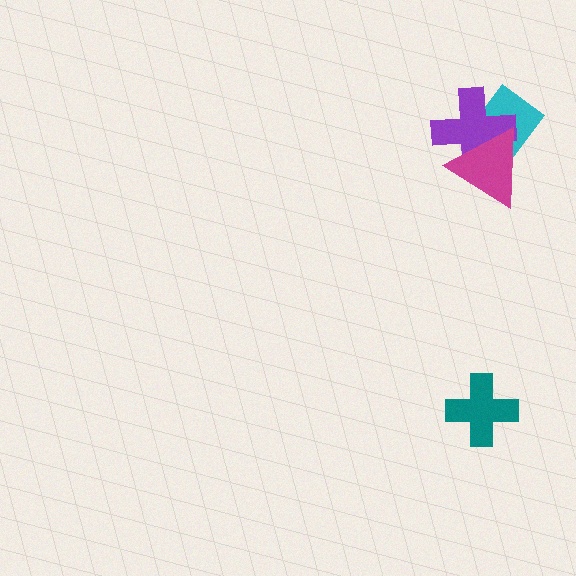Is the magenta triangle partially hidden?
No, no other shape covers it.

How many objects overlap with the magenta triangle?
2 objects overlap with the magenta triangle.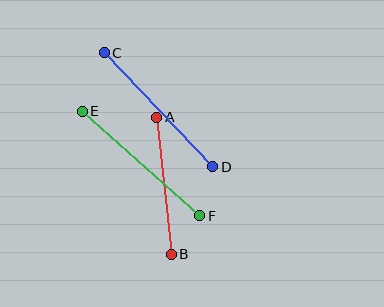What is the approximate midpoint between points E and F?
The midpoint is at approximately (141, 163) pixels.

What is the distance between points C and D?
The distance is approximately 157 pixels.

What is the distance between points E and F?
The distance is approximately 157 pixels.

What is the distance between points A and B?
The distance is approximately 138 pixels.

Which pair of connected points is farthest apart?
Points C and D are farthest apart.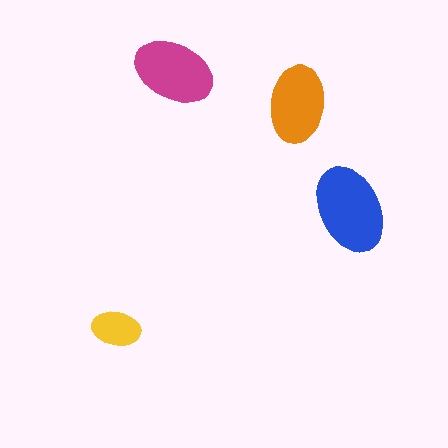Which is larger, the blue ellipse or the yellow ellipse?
The blue one.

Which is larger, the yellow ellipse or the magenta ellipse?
The magenta one.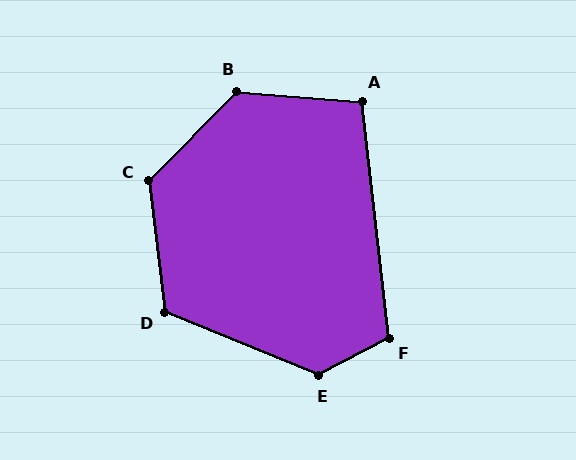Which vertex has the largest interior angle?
E, at approximately 130 degrees.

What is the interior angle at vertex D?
Approximately 119 degrees (obtuse).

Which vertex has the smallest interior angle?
A, at approximately 101 degrees.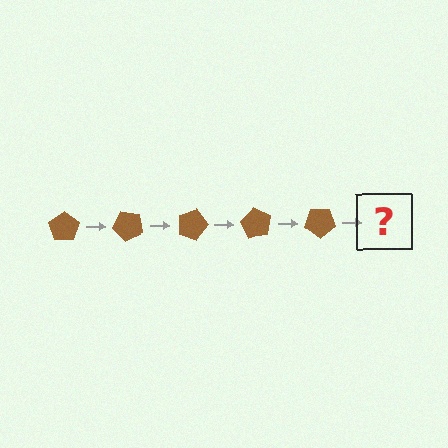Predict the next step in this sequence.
The next step is a brown pentagon rotated 225 degrees.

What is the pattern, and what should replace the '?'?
The pattern is that the pentagon rotates 45 degrees each step. The '?' should be a brown pentagon rotated 225 degrees.